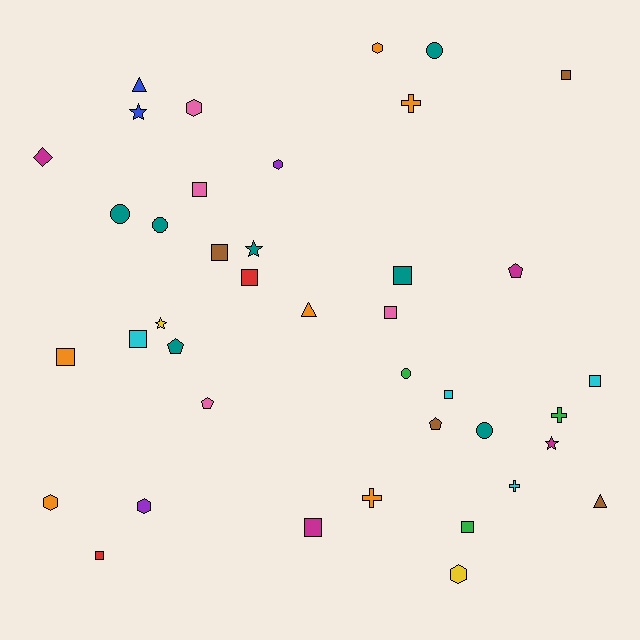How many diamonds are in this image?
There is 1 diamond.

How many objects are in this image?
There are 40 objects.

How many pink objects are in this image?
There are 4 pink objects.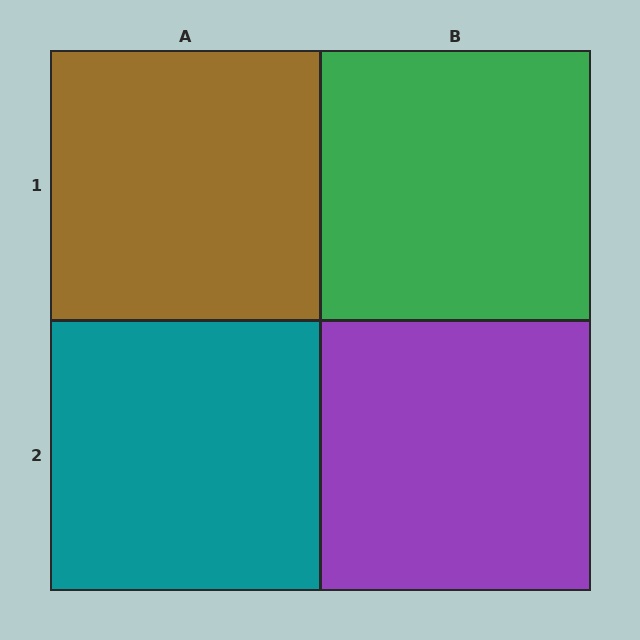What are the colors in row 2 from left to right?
Teal, purple.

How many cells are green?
1 cell is green.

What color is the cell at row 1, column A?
Brown.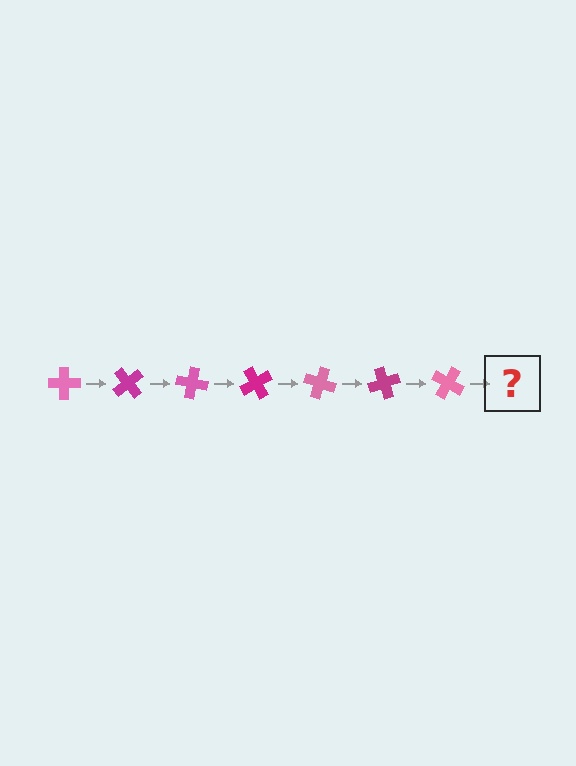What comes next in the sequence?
The next element should be a magenta cross, rotated 350 degrees from the start.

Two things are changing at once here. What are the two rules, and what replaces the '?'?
The two rules are that it rotates 50 degrees each step and the color cycles through pink and magenta. The '?' should be a magenta cross, rotated 350 degrees from the start.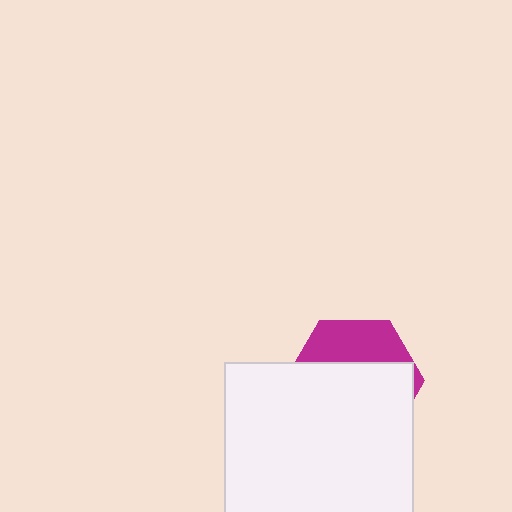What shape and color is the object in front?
The object in front is a white rectangle.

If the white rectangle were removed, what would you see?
You would see the complete magenta hexagon.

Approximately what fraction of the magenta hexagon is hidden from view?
Roughly 68% of the magenta hexagon is hidden behind the white rectangle.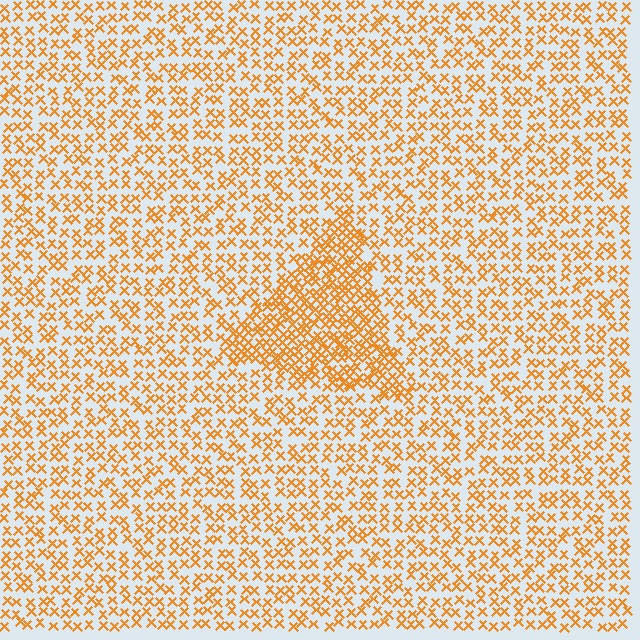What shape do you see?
I see a triangle.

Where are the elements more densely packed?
The elements are more densely packed inside the triangle boundary.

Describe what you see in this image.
The image contains small orange elements arranged at two different densities. A triangle-shaped region is visible where the elements are more densely packed than the surrounding area.